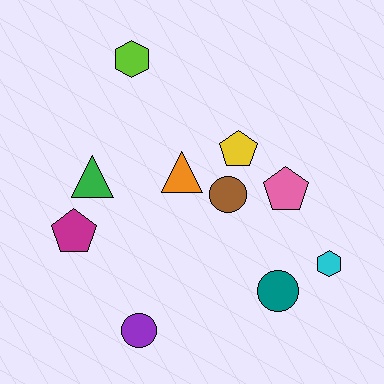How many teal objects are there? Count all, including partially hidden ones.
There is 1 teal object.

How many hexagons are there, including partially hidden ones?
There are 2 hexagons.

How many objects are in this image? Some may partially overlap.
There are 10 objects.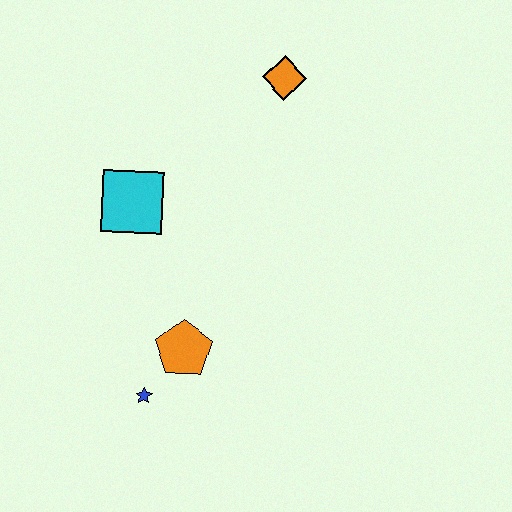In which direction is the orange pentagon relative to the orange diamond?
The orange pentagon is below the orange diamond.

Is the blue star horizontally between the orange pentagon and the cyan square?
Yes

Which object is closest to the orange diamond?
The cyan square is closest to the orange diamond.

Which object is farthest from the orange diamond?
The blue star is farthest from the orange diamond.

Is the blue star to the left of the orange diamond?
Yes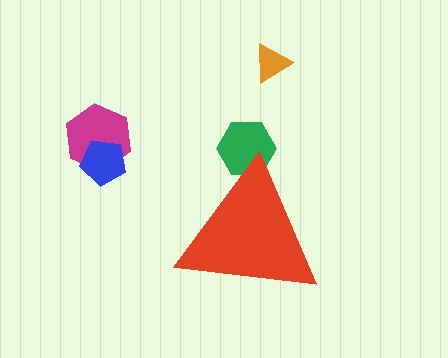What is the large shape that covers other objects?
A red triangle.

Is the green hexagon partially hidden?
Yes, the green hexagon is partially hidden behind the red triangle.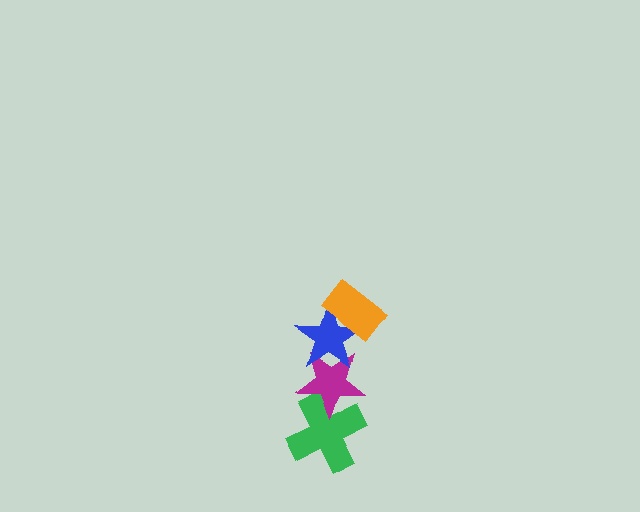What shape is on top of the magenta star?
The blue star is on top of the magenta star.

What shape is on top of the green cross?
The magenta star is on top of the green cross.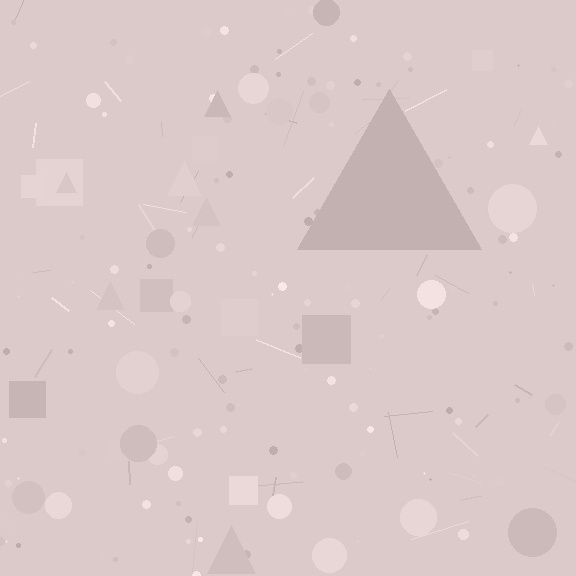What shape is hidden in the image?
A triangle is hidden in the image.